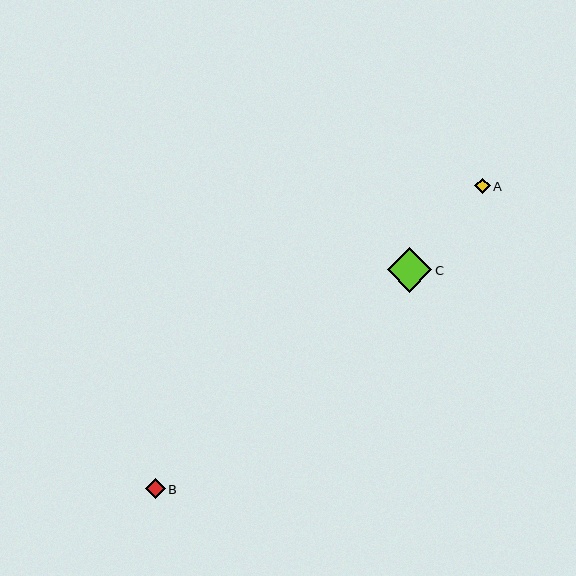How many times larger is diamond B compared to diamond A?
Diamond B is approximately 1.3 times the size of diamond A.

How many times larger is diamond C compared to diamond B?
Diamond C is approximately 2.2 times the size of diamond B.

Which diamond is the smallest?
Diamond A is the smallest with a size of approximately 16 pixels.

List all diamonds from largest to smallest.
From largest to smallest: C, B, A.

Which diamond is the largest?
Diamond C is the largest with a size of approximately 45 pixels.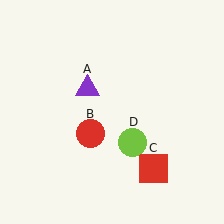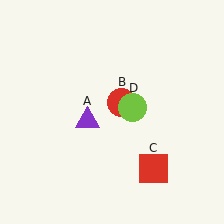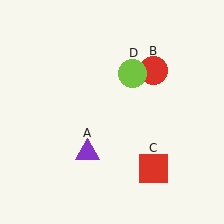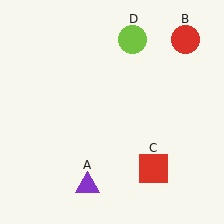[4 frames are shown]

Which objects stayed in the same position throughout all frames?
Red square (object C) remained stationary.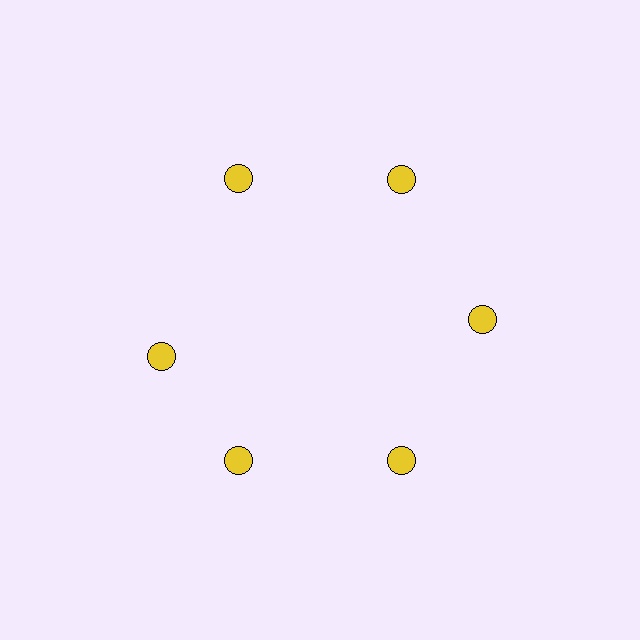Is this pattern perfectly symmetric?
No. The 6 yellow circles are arranged in a ring, but one element near the 9 o'clock position is rotated out of alignment along the ring, breaking the 6-fold rotational symmetry.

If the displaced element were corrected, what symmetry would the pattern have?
It would have 6-fold rotational symmetry — the pattern would map onto itself every 60 degrees.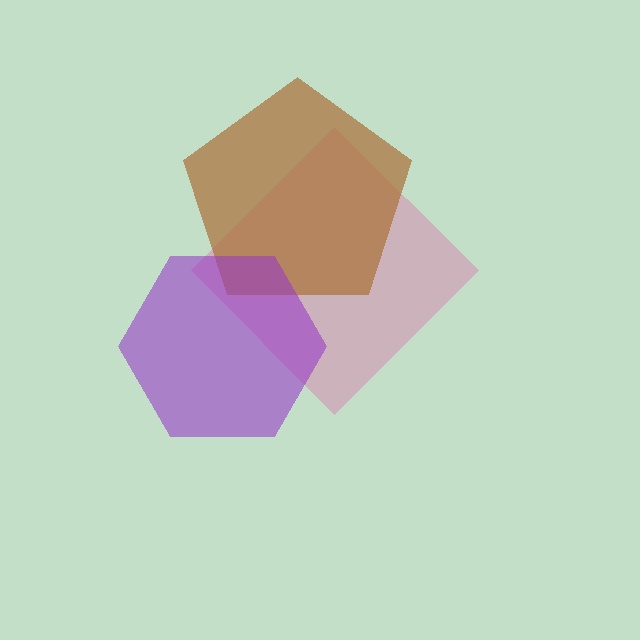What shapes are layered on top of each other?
The layered shapes are: a pink diamond, a brown pentagon, a purple hexagon.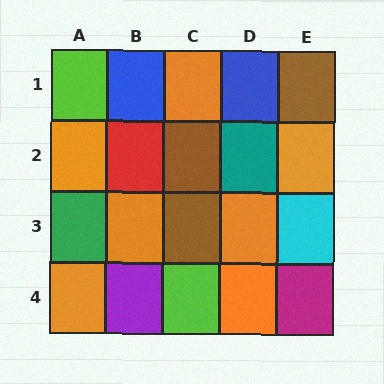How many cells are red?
1 cell is red.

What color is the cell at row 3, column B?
Orange.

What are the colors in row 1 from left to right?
Lime, blue, orange, blue, brown.